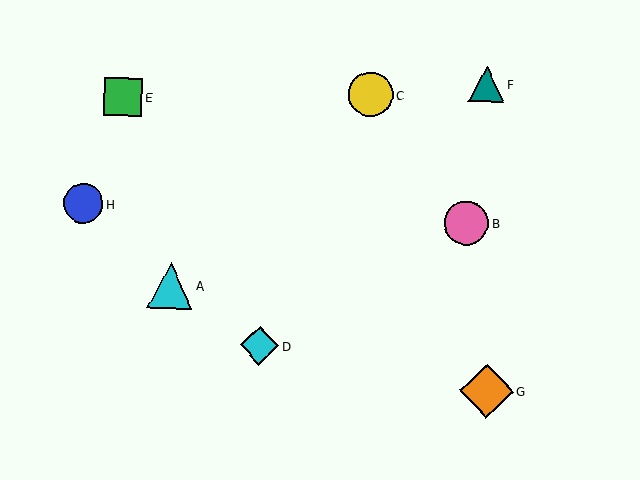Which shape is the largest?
The orange diamond (labeled G) is the largest.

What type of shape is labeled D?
Shape D is a cyan diamond.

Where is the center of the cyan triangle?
The center of the cyan triangle is at (170, 286).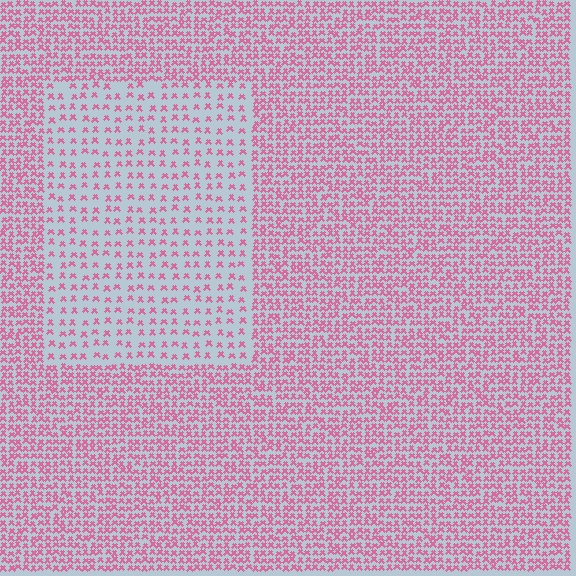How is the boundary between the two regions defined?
The boundary is defined by a change in element density (approximately 2.3x ratio). All elements are the same color, size, and shape.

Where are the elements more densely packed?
The elements are more densely packed outside the rectangle boundary.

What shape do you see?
I see a rectangle.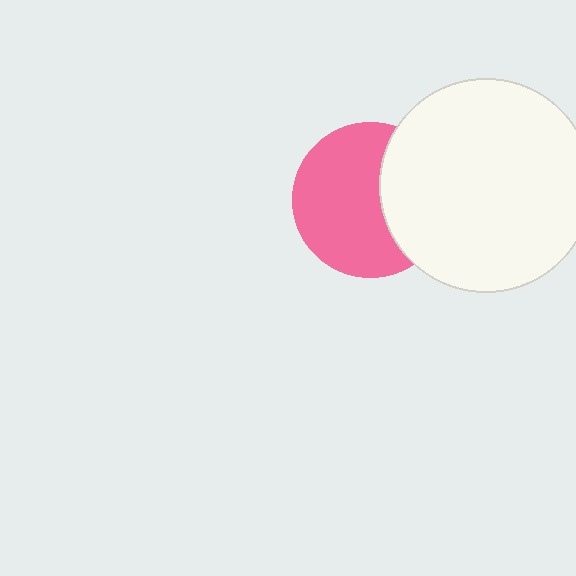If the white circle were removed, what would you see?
You would see the complete pink circle.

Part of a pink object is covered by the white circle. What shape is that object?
It is a circle.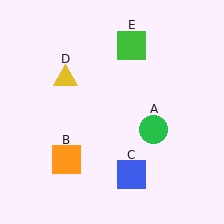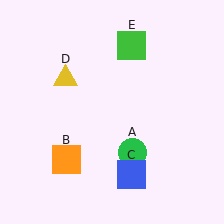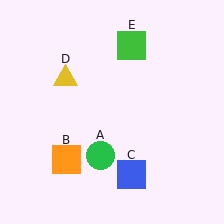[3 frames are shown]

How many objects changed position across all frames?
1 object changed position: green circle (object A).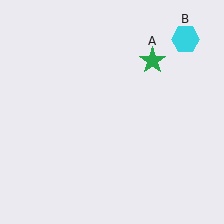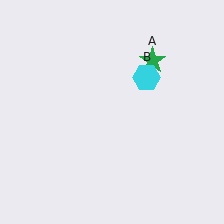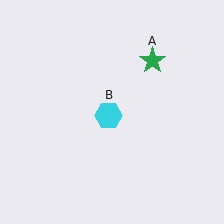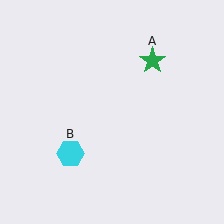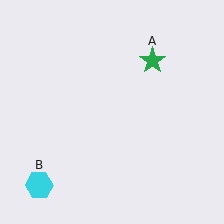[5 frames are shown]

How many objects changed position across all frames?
1 object changed position: cyan hexagon (object B).